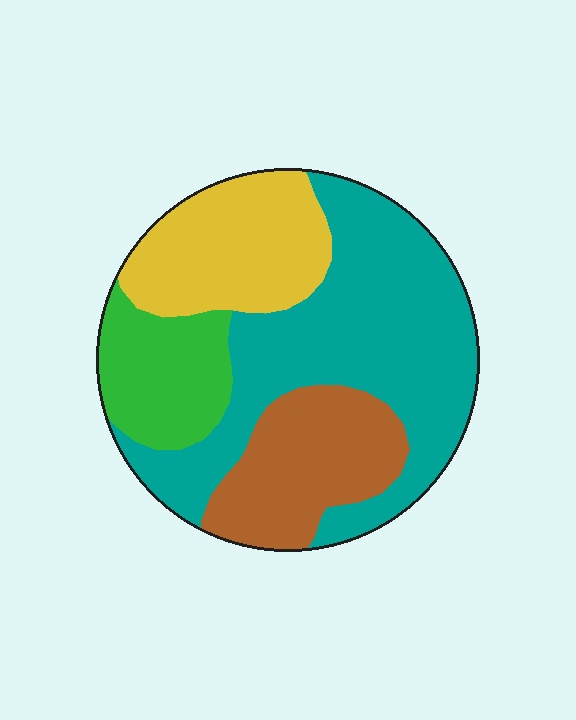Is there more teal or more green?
Teal.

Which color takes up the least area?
Green, at roughly 15%.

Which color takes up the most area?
Teal, at roughly 45%.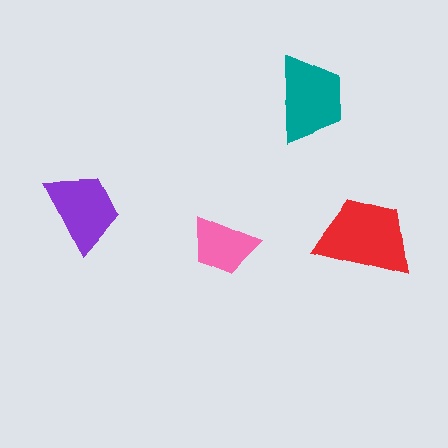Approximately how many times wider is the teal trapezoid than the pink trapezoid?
About 1.5 times wider.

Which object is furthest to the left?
The purple trapezoid is leftmost.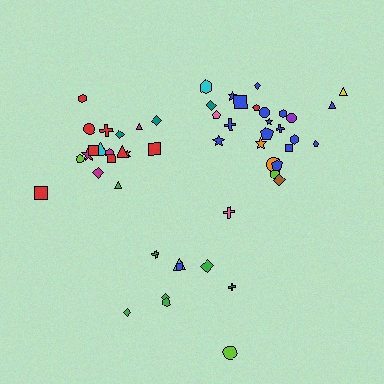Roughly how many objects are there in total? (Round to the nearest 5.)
Roughly 55 objects in total.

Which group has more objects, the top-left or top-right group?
The top-right group.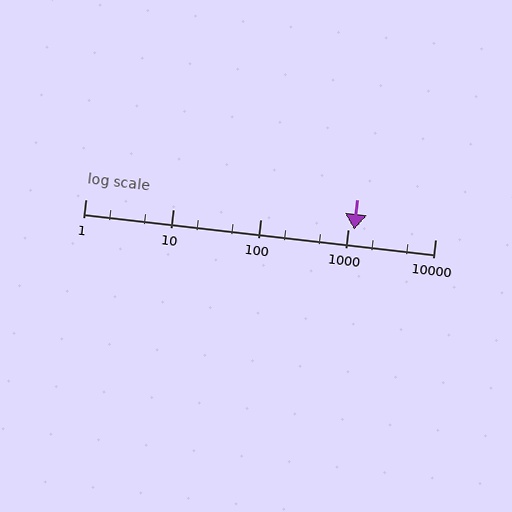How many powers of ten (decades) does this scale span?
The scale spans 4 decades, from 1 to 10000.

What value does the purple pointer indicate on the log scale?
The pointer indicates approximately 1200.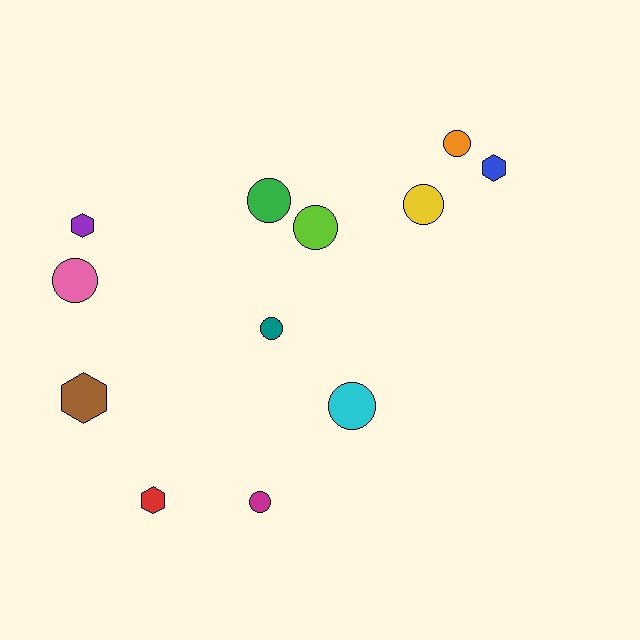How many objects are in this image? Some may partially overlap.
There are 12 objects.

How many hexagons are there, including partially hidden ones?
There are 4 hexagons.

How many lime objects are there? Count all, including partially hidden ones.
There is 1 lime object.